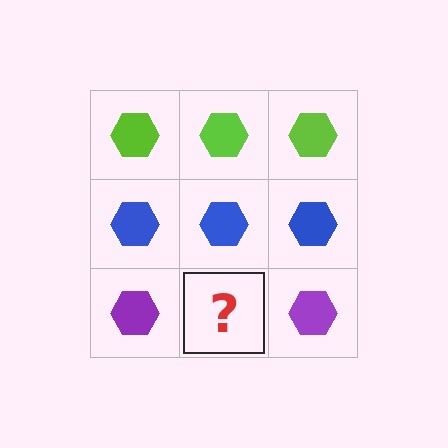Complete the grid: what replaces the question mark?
The question mark should be replaced with a purple hexagon.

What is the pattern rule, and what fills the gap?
The rule is that each row has a consistent color. The gap should be filled with a purple hexagon.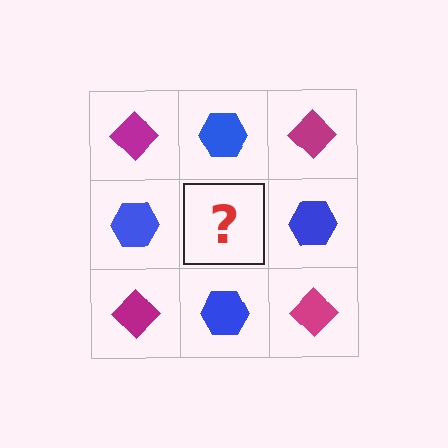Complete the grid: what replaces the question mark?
The question mark should be replaced with a magenta diamond.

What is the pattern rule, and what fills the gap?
The rule is that it alternates magenta diamond and blue hexagon in a checkerboard pattern. The gap should be filled with a magenta diamond.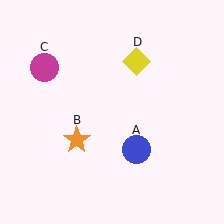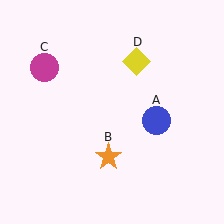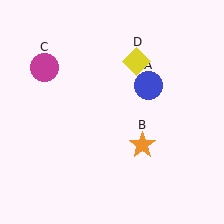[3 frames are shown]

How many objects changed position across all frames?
2 objects changed position: blue circle (object A), orange star (object B).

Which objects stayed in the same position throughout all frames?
Magenta circle (object C) and yellow diamond (object D) remained stationary.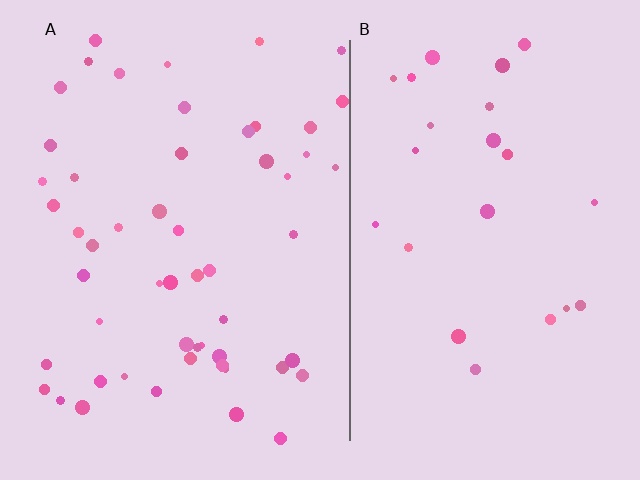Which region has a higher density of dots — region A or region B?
A (the left).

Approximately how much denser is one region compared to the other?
Approximately 2.3× — region A over region B.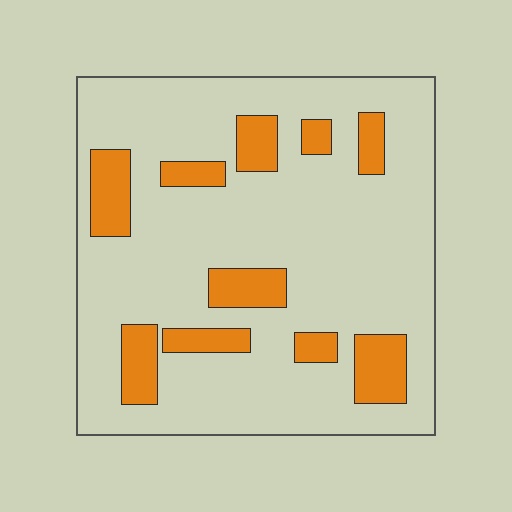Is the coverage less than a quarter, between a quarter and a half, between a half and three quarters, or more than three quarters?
Less than a quarter.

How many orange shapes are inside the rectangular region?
10.